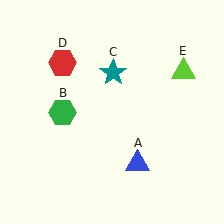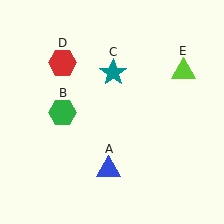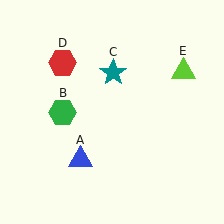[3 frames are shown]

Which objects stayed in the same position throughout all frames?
Green hexagon (object B) and teal star (object C) and red hexagon (object D) and lime triangle (object E) remained stationary.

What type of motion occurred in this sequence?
The blue triangle (object A) rotated clockwise around the center of the scene.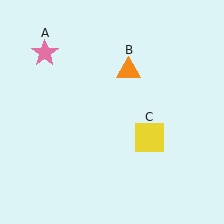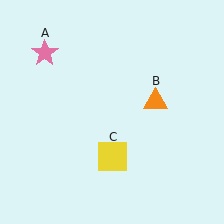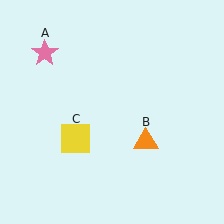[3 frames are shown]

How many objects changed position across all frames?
2 objects changed position: orange triangle (object B), yellow square (object C).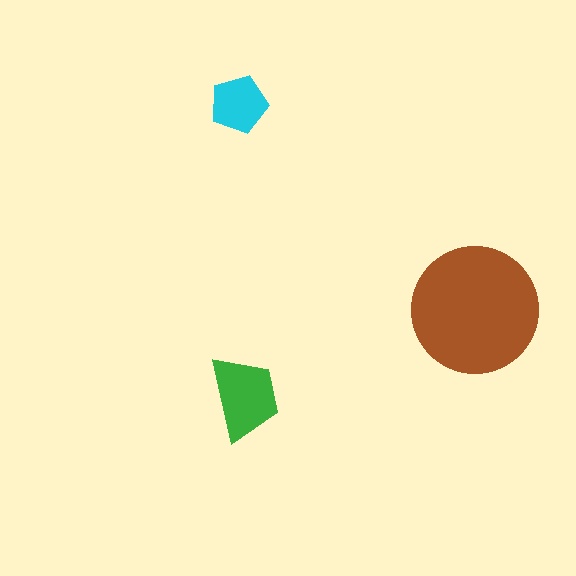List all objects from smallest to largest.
The cyan pentagon, the green trapezoid, the brown circle.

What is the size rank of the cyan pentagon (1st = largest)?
3rd.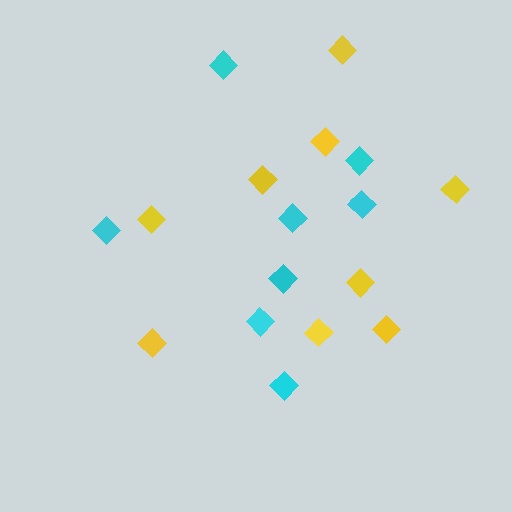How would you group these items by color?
There are 2 groups: one group of cyan diamonds (8) and one group of yellow diamonds (9).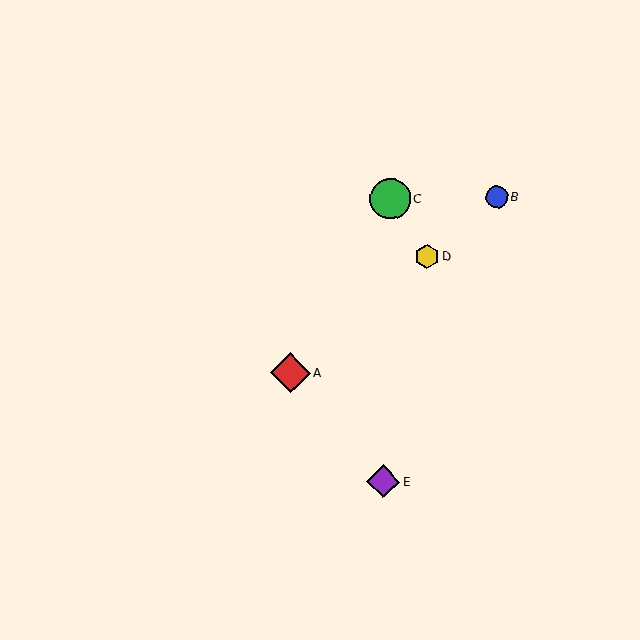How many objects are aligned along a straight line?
3 objects (A, B, D) are aligned along a straight line.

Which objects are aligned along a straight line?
Objects A, B, D are aligned along a straight line.